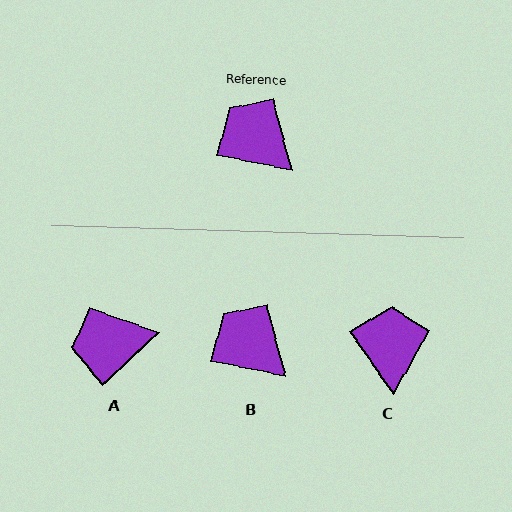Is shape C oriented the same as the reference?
No, it is off by about 44 degrees.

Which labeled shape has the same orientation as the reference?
B.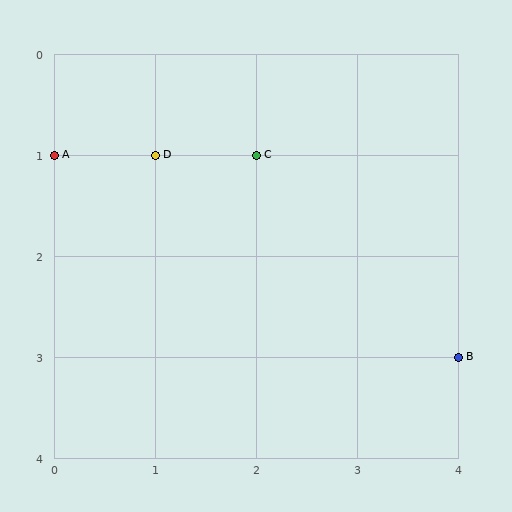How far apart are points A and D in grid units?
Points A and D are 1 column apart.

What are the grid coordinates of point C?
Point C is at grid coordinates (2, 1).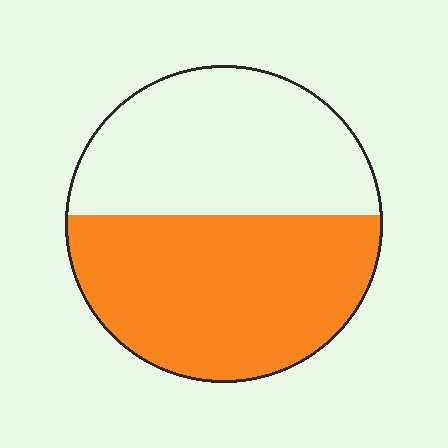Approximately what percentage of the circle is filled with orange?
Approximately 55%.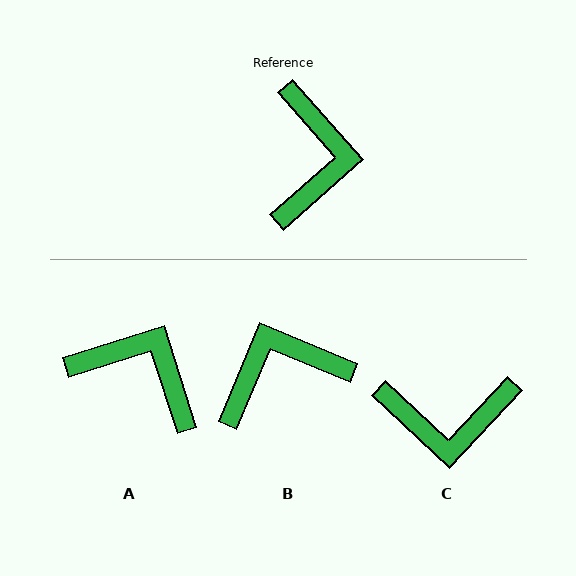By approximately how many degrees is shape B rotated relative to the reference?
Approximately 116 degrees counter-clockwise.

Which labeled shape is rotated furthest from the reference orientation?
B, about 116 degrees away.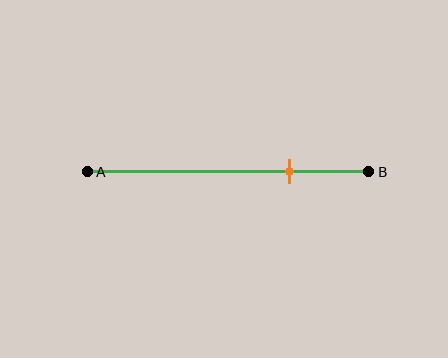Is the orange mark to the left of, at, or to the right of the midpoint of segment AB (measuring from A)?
The orange mark is to the right of the midpoint of segment AB.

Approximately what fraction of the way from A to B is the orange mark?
The orange mark is approximately 70% of the way from A to B.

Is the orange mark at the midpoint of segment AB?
No, the mark is at about 70% from A, not at the 50% midpoint.